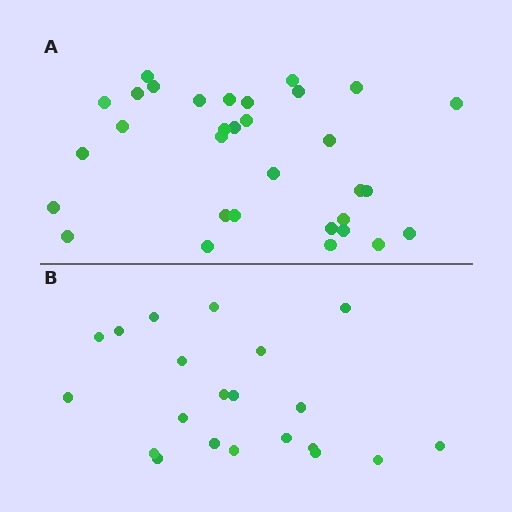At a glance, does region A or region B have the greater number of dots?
Region A (the top region) has more dots.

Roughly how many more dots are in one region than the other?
Region A has roughly 12 or so more dots than region B.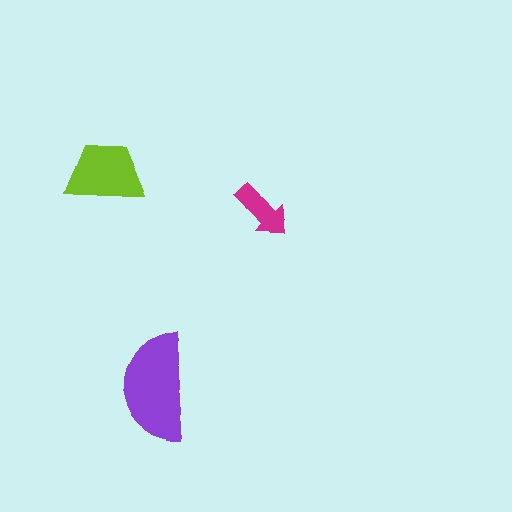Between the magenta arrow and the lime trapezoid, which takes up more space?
The lime trapezoid.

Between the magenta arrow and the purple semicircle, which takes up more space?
The purple semicircle.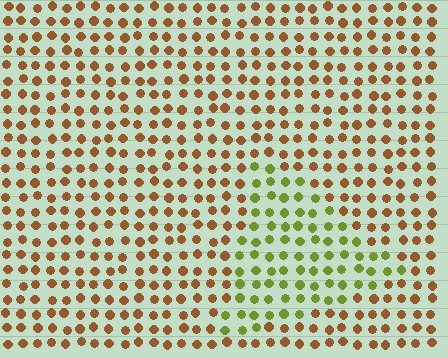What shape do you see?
I see a triangle.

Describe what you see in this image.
The image is filled with small brown elements in a uniform arrangement. A triangle-shaped region is visible where the elements are tinted to a slightly different hue, forming a subtle color boundary.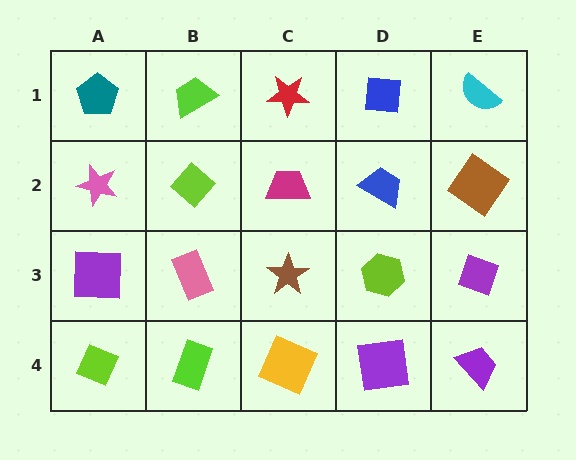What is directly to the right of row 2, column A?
A lime diamond.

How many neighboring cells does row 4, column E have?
2.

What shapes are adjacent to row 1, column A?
A pink star (row 2, column A), a lime trapezoid (row 1, column B).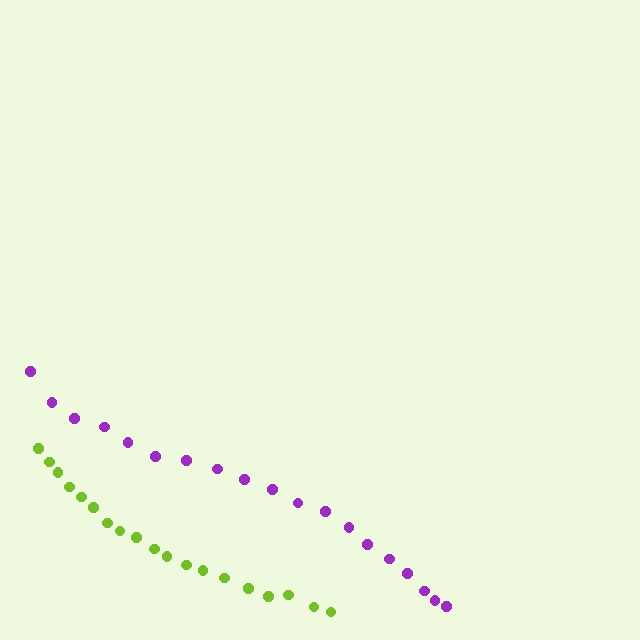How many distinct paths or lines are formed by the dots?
There are 2 distinct paths.